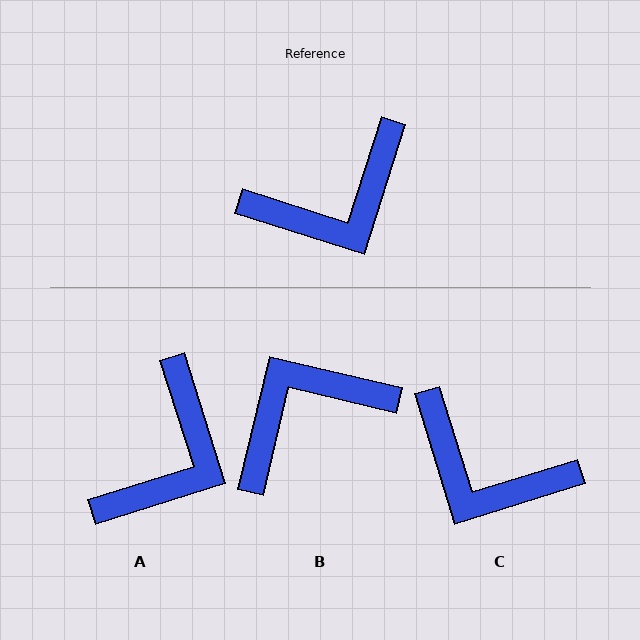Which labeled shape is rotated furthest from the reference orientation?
B, about 176 degrees away.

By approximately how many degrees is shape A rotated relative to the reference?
Approximately 35 degrees counter-clockwise.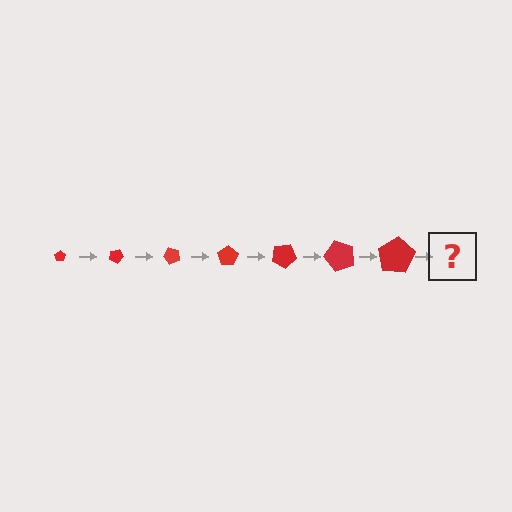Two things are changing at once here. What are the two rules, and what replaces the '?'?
The two rules are that the pentagon grows larger each step and it rotates 25 degrees each step. The '?' should be a pentagon, larger than the previous one and rotated 175 degrees from the start.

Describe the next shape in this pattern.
It should be a pentagon, larger than the previous one and rotated 175 degrees from the start.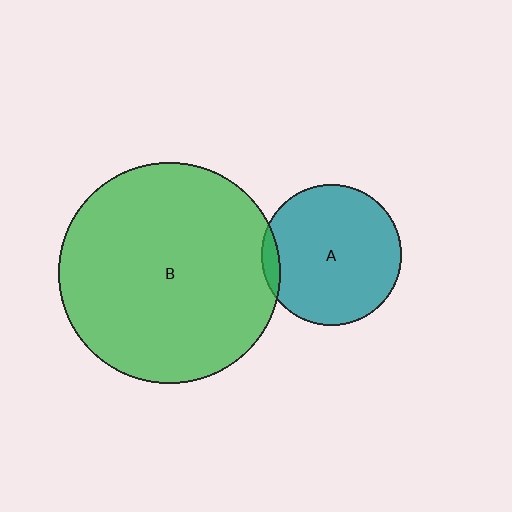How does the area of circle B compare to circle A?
Approximately 2.5 times.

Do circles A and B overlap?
Yes.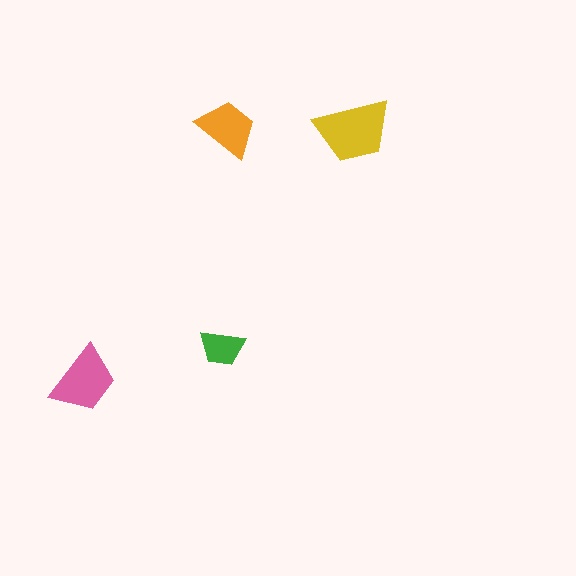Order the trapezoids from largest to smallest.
the yellow one, the pink one, the orange one, the green one.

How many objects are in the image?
There are 4 objects in the image.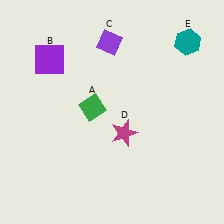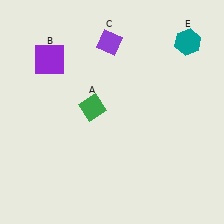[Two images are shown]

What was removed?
The magenta star (D) was removed in Image 2.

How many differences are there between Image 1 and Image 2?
There is 1 difference between the two images.